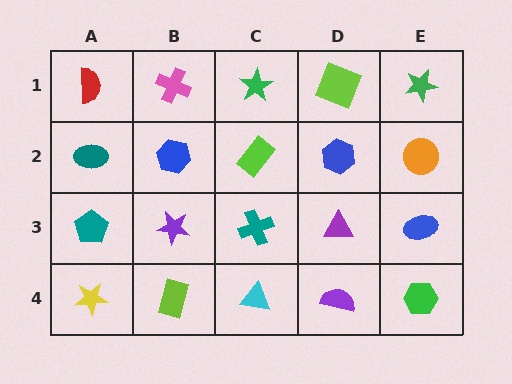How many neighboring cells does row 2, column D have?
4.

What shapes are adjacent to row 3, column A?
A teal ellipse (row 2, column A), a yellow star (row 4, column A), a purple star (row 3, column B).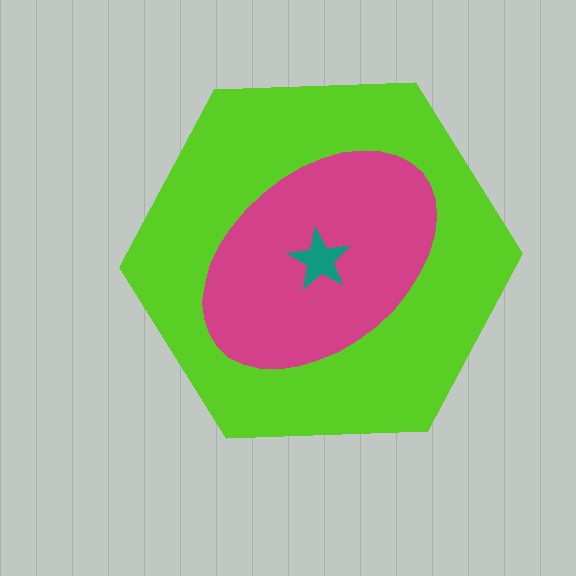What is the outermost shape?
The lime hexagon.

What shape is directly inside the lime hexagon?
The magenta ellipse.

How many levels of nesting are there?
3.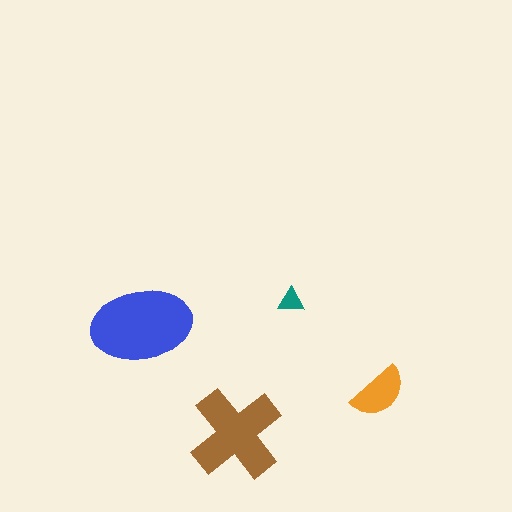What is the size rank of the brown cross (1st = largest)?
2nd.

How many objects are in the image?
There are 4 objects in the image.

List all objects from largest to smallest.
The blue ellipse, the brown cross, the orange semicircle, the teal triangle.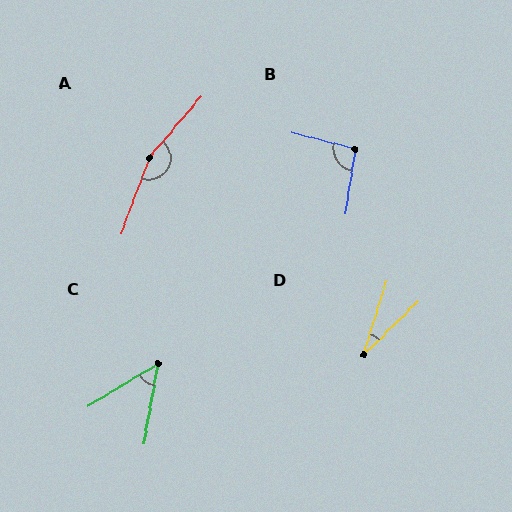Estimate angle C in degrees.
Approximately 48 degrees.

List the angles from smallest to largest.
D (28°), C (48°), B (95°), A (160°).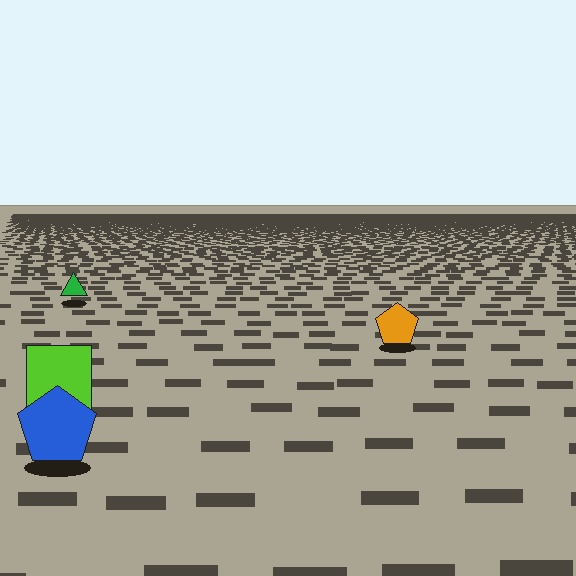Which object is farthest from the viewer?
The green triangle is farthest from the viewer. It appears smaller and the ground texture around it is denser.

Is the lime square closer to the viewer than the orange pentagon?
Yes. The lime square is closer — you can tell from the texture gradient: the ground texture is coarser near it.